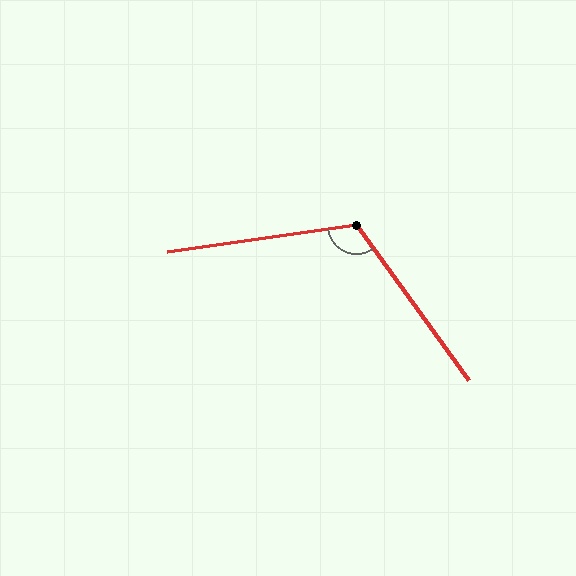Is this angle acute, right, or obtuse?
It is obtuse.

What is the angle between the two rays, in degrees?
Approximately 118 degrees.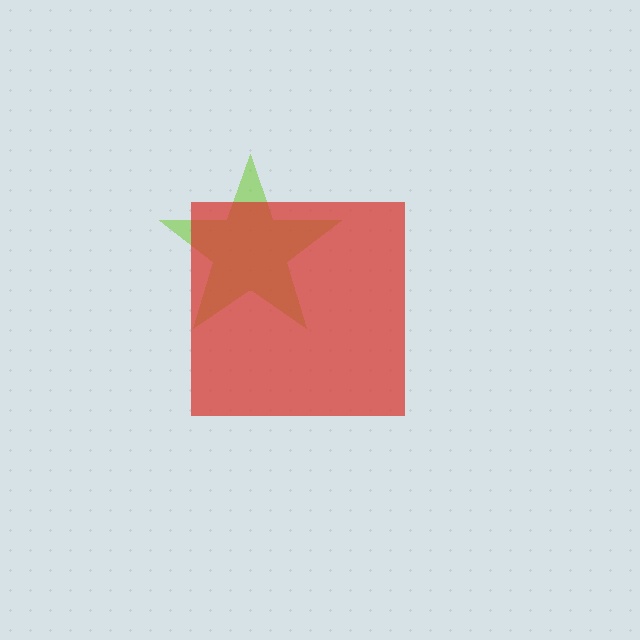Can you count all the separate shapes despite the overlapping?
Yes, there are 2 separate shapes.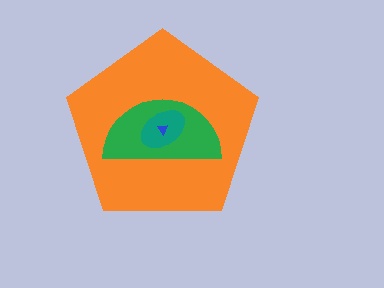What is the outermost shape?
The orange pentagon.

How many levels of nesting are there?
4.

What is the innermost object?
The blue triangle.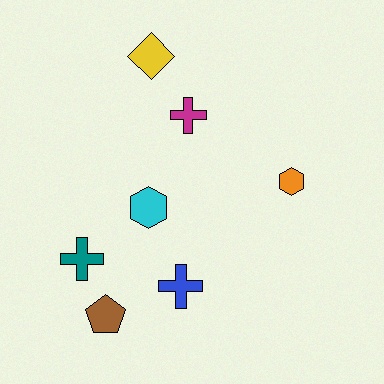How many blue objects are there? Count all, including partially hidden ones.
There is 1 blue object.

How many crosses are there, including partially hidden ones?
There are 3 crosses.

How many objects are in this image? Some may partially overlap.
There are 7 objects.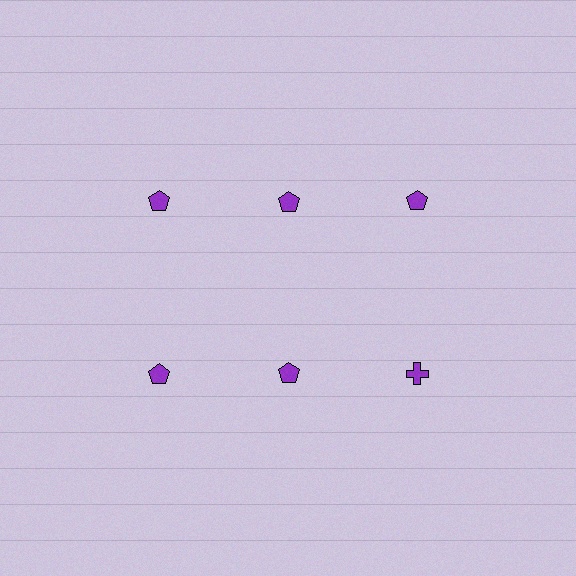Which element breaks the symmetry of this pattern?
The purple cross in the second row, center column breaks the symmetry. All other shapes are purple pentagons.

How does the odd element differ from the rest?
It has a different shape: cross instead of pentagon.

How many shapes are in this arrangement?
There are 6 shapes arranged in a grid pattern.